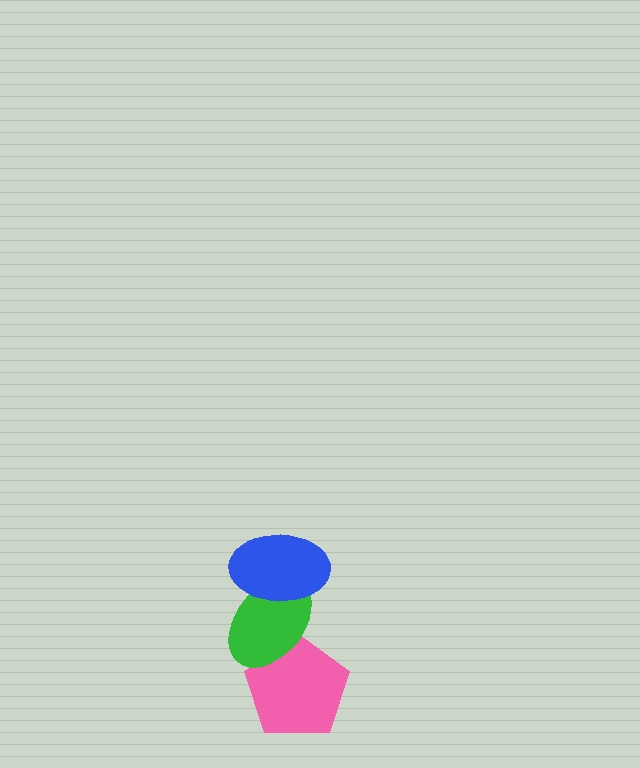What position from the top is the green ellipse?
The green ellipse is 2nd from the top.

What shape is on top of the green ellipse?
The blue ellipse is on top of the green ellipse.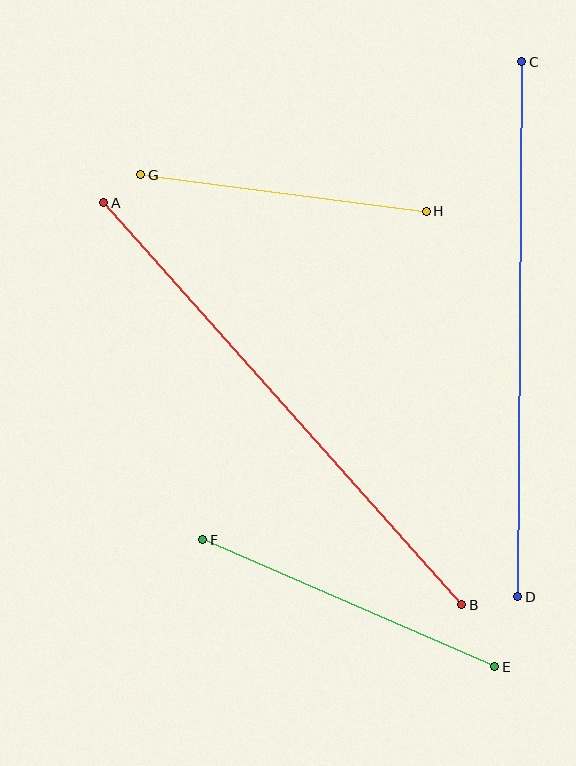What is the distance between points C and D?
The distance is approximately 535 pixels.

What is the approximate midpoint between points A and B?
The midpoint is at approximately (283, 404) pixels.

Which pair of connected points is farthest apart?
Points A and B are farthest apart.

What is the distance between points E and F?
The distance is approximately 318 pixels.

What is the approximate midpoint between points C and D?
The midpoint is at approximately (520, 329) pixels.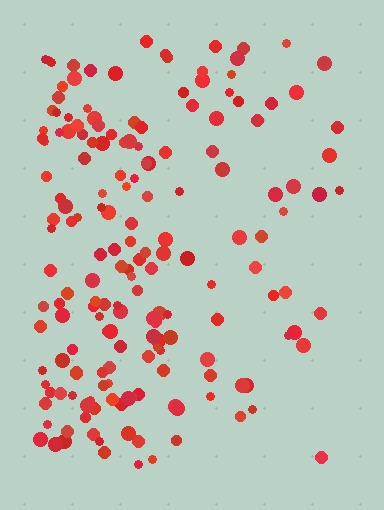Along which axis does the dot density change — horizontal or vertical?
Horizontal.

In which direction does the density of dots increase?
From right to left, with the left side densest.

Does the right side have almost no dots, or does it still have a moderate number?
Still a moderate number, just noticeably fewer than the left.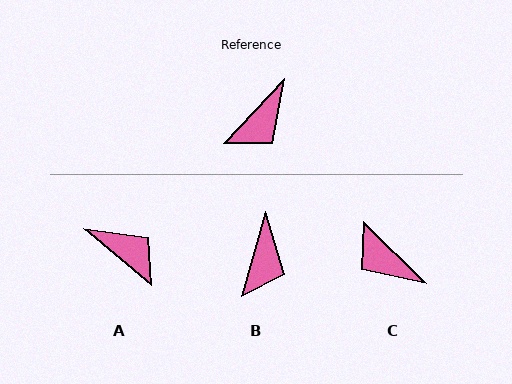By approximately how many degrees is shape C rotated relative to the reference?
Approximately 92 degrees clockwise.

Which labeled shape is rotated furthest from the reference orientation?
A, about 93 degrees away.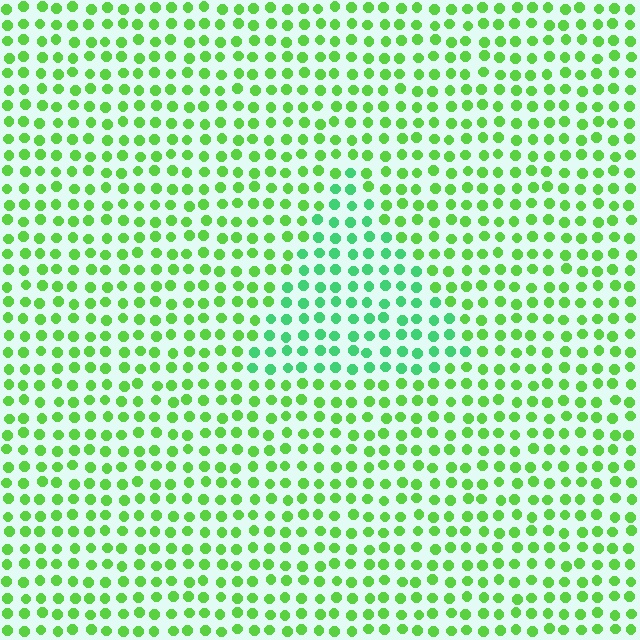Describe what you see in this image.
The image is filled with small lime elements in a uniform arrangement. A triangle-shaped region is visible where the elements are tinted to a slightly different hue, forming a subtle color boundary.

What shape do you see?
I see a triangle.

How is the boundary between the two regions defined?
The boundary is defined purely by a slight shift in hue (about 32 degrees). Spacing, size, and orientation are identical on both sides.